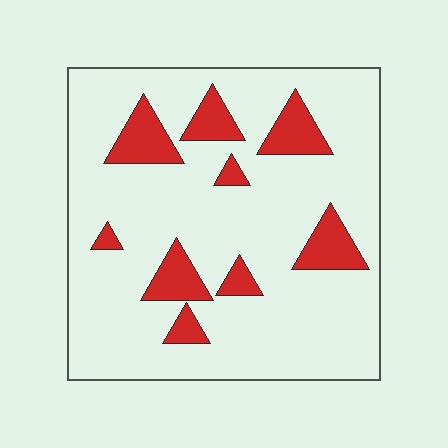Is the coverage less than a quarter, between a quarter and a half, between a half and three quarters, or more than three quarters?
Less than a quarter.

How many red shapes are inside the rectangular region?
9.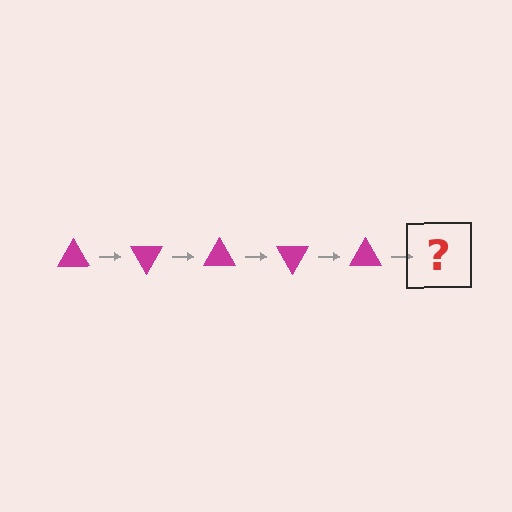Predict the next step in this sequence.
The next step is a magenta triangle rotated 300 degrees.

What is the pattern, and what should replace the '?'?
The pattern is that the triangle rotates 60 degrees each step. The '?' should be a magenta triangle rotated 300 degrees.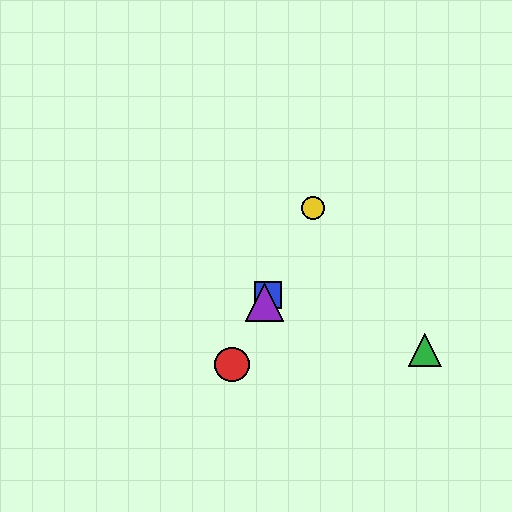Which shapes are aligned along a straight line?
The red circle, the blue square, the yellow circle, the purple triangle are aligned along a straight line.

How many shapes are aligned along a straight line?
4 shapes (the red circle, the blue square, the yellow circle, the purple triangle) are aligned along a straight line.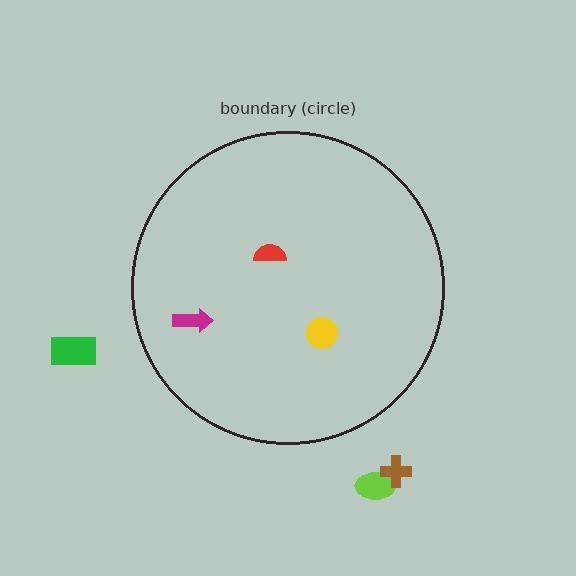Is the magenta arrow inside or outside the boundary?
Inside.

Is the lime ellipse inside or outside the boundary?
Outside.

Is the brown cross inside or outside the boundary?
Outside.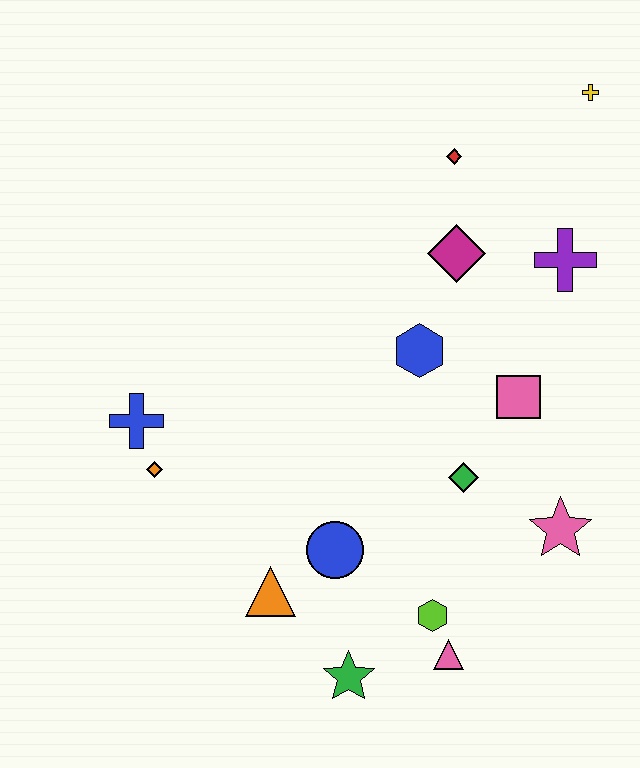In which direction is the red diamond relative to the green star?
The red diamond is above the green star.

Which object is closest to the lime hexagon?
The pink triangle is closest to the lime hexagon.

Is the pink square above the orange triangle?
Yes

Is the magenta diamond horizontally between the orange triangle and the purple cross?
Yes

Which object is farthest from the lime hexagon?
The yellow cross is farthest from the lime hexagon.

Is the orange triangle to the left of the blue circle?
Yes